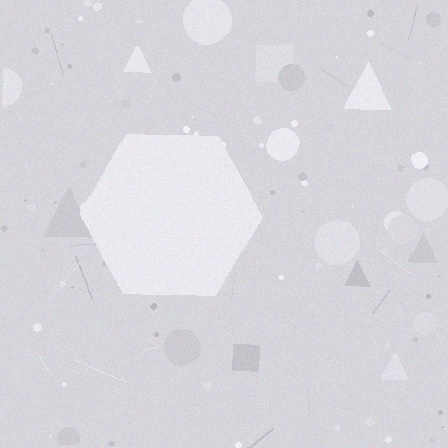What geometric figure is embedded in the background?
A hexagon is embedded in the background.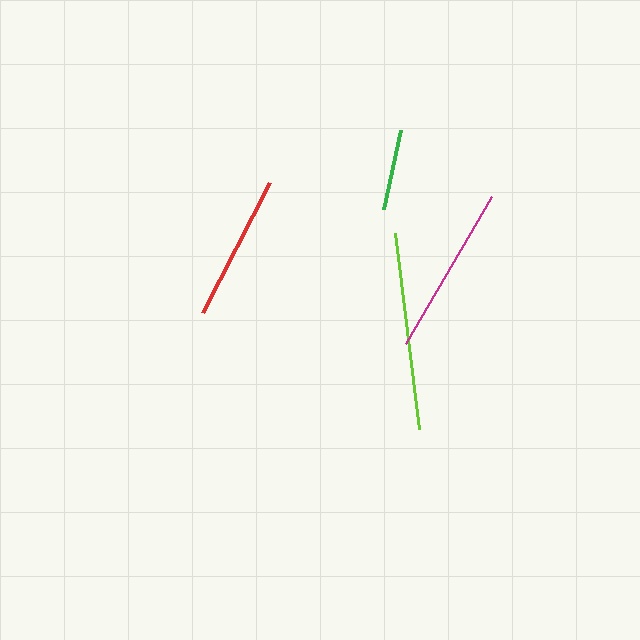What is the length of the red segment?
The red segment is approximately 147 pixels long.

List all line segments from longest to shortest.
From longest to shortest: lime, magenta, red, green.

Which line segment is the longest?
The lime line is the longest at approximately 198 pixels.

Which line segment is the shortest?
The green line is the shortest at approximately 80 pixels.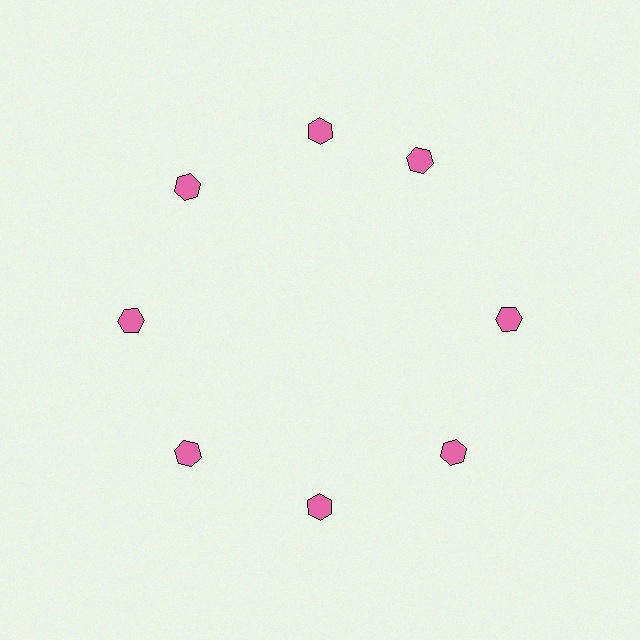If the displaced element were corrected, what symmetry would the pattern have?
It would have 8-fold rotational symmetry — the pattern would map onto itself every 45 degrees.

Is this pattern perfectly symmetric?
No. The 8 pink hexagons are arranged in a ring, but one element near the 2 o'clock position is rotated out of alignment along the ring, breaking the 8-fold rotational symmetry.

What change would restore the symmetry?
The symmetry would be restored by rotating it back into even spacing with its neighbors so that all 8 hexagons sit at equal angles and equal distance from the center.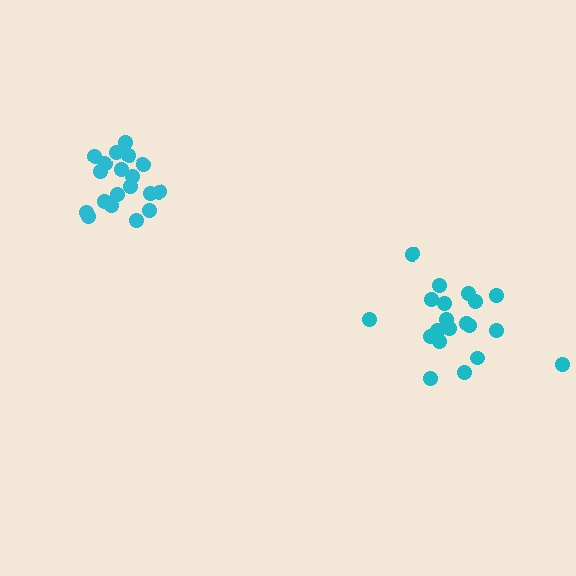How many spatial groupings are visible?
There are 2 spatial groupings.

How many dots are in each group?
Group 1: 20 dots, Group 2: 19 dots (39 total).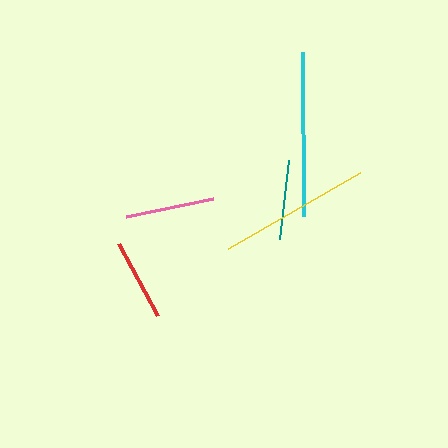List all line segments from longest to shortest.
From longest to shortest: cyan, yellow, pink, red, teal.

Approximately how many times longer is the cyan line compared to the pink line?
The cyan line is approximately 1.9 times the length of the pink line.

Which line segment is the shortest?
The teal line is the shortest at approximately 80 pixels.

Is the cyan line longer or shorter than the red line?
The cyan line is longer than the red line.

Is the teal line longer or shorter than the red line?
The red line is longer than the teal line.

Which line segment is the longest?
The cyan line is the longest at approximately 164 pixels.